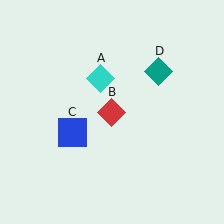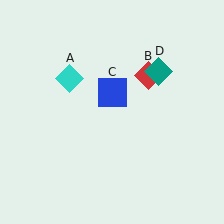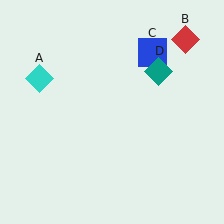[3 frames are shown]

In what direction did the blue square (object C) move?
The blue square (object C) moved up and to the right.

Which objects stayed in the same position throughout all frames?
Teal diamond (object D) remained stationary.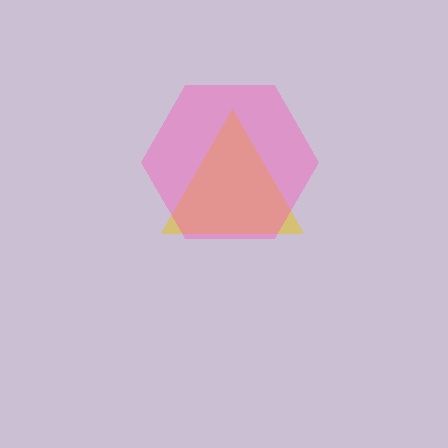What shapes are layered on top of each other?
The layered shapes are: a yellow triangle, a pink hexagon.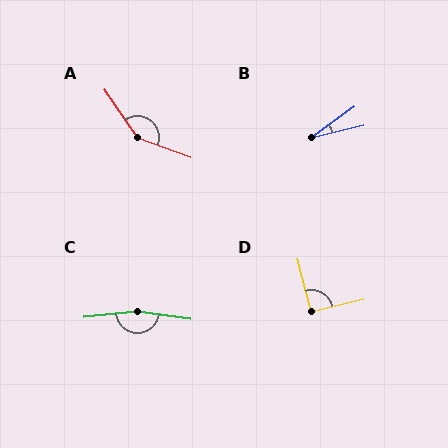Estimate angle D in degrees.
Approximately 90 degrees.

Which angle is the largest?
C, at approximately 165 degrees.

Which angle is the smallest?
B, at approximately 22 degrees.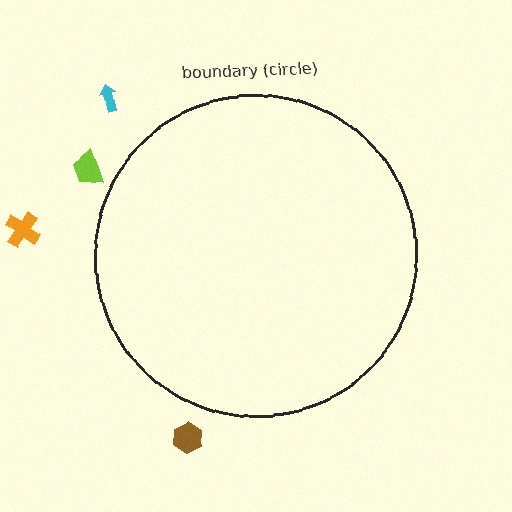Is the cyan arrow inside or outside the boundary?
Outside.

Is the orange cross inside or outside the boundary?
Outside.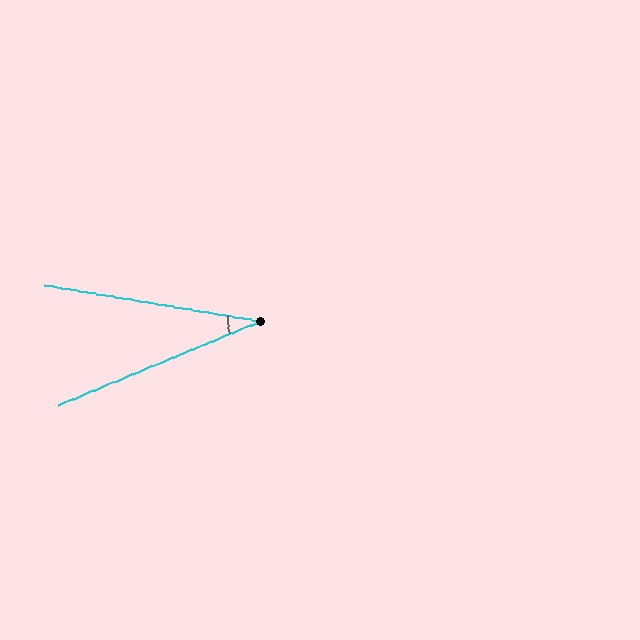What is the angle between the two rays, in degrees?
Approximately 32 degrees.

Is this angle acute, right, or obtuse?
It is acute.